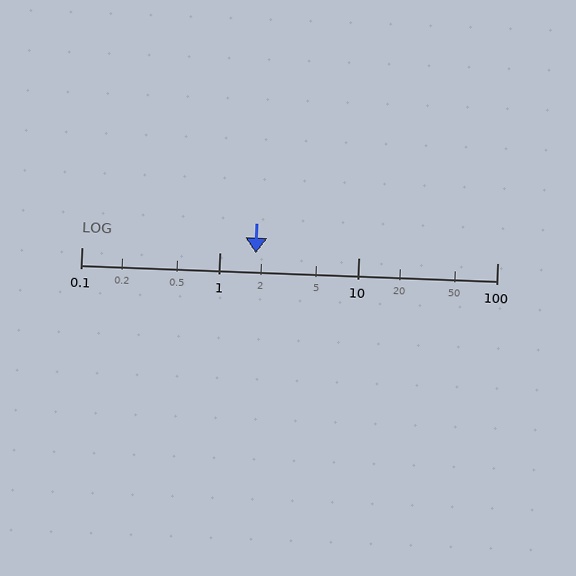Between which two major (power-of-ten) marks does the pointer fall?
The pointer is between 1 and 10.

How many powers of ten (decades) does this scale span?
The scale spans 3 decades, from 0.1 to 100.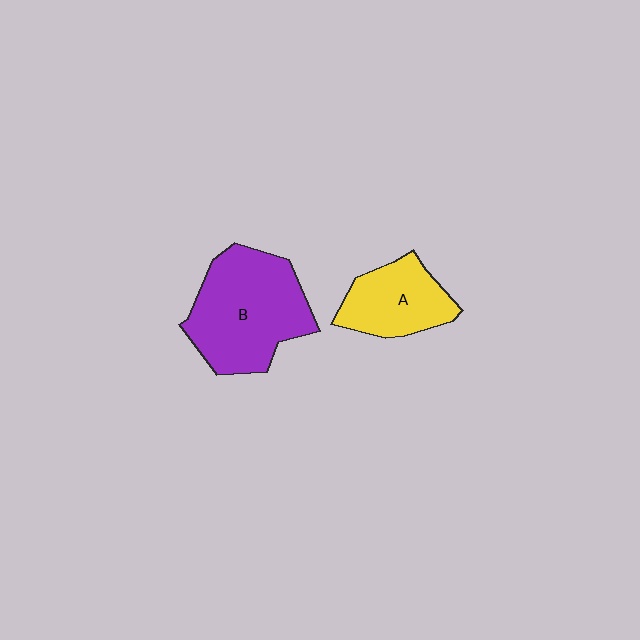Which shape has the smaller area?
Shape A (yellow).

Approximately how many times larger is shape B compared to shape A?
Approximately 1.7 times.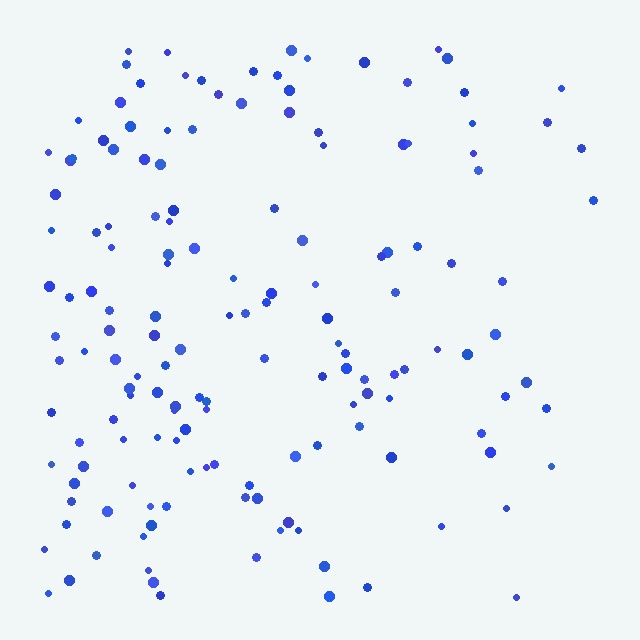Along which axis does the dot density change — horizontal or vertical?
Horizontal.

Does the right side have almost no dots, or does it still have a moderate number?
Still a moderate number, just noticeably fewer than the left.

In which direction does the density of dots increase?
From right to left, with the left side densest.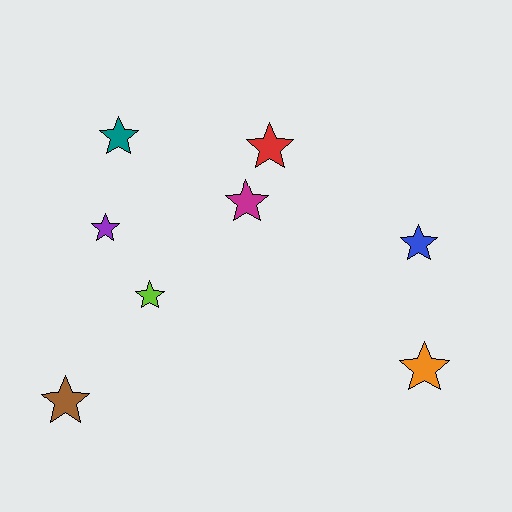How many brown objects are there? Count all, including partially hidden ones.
There is 1 brown object.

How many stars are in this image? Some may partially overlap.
There are 8 stars.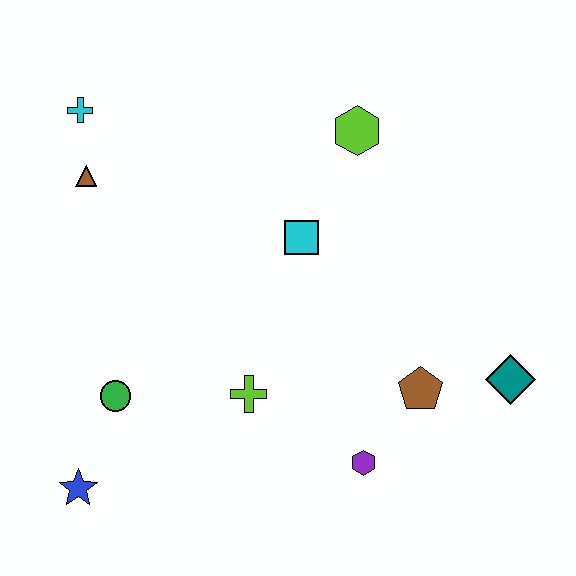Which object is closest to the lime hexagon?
The cyan square is closest to the lime hexagon.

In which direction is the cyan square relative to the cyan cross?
The cyan square is to the right of the cyan cross.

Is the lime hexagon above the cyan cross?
No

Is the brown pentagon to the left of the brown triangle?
No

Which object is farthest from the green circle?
The teal diamond is farthest from the green circle.